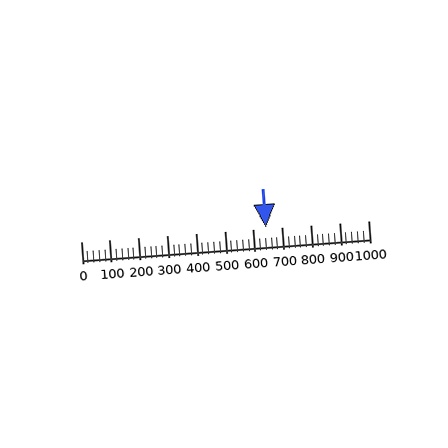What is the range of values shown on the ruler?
The ruler shows values from 0 to 1000.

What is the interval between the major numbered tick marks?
The major tick marks are spaced 100 units apart.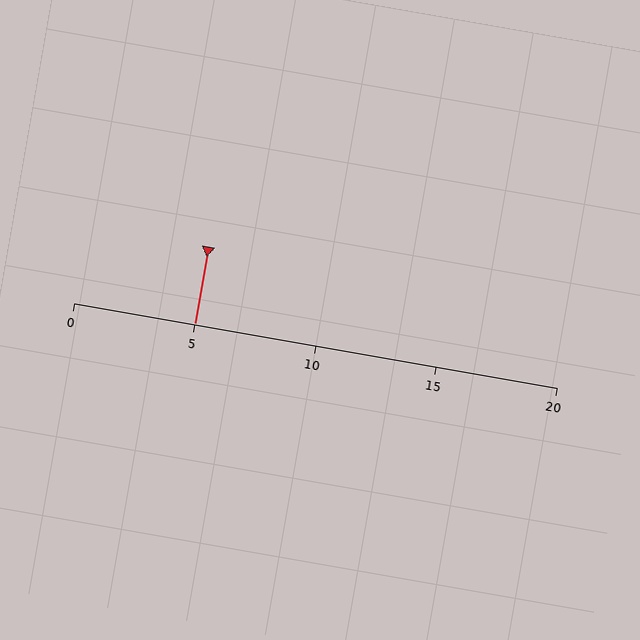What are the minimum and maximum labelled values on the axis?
The axis runs from 0 to 20.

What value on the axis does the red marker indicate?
The marker indicates approximately 5.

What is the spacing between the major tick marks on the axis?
The major ticks are spaced 5 apart.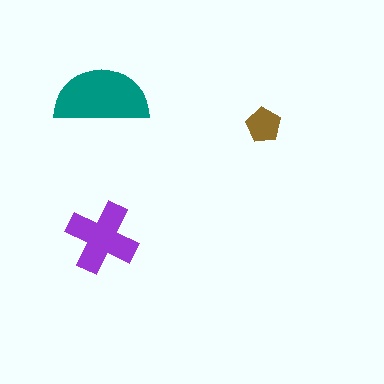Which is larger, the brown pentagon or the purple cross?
The purple cross.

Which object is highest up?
The teal semicircle is topmost.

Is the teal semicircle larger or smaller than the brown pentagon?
Larger.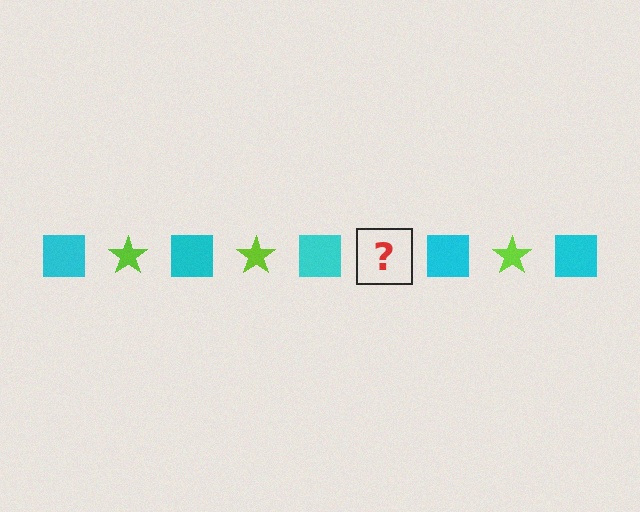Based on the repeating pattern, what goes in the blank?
The blank should be a lime star.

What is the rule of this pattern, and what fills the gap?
The rule is that the pattern alternates between cyan square and lime star. The gap should be filled with a lime star.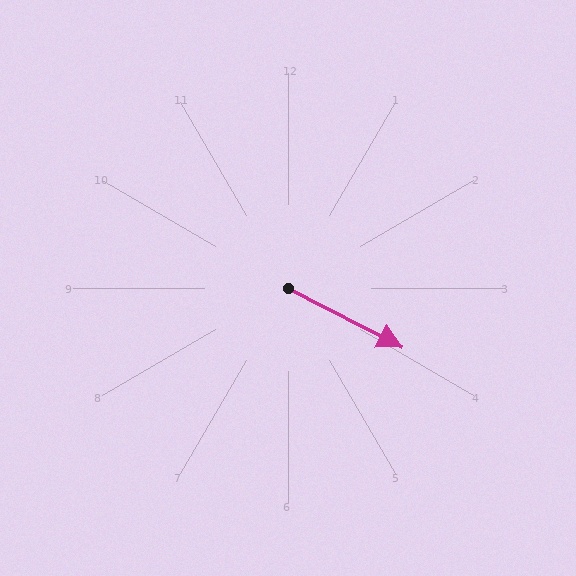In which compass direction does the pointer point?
Southeast.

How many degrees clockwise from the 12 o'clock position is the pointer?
Approximately 117 degrees.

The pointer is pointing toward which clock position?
Roughly 4 o'clock.